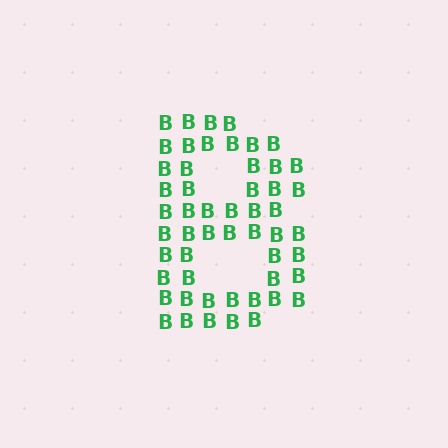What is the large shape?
The large shape is the letter B.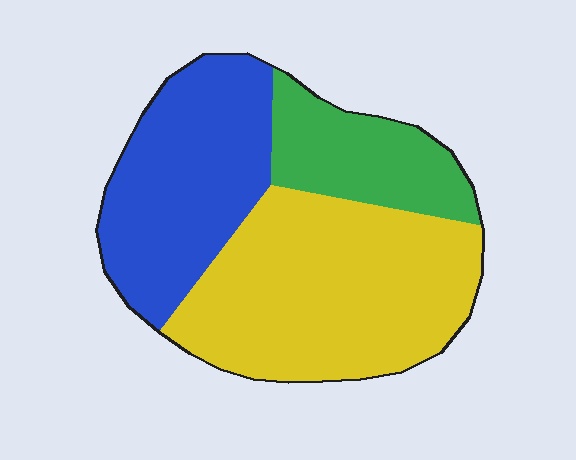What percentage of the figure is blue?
Blue covers 33% of the figure.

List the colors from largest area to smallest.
From largest to smallest: yellow, blue, green.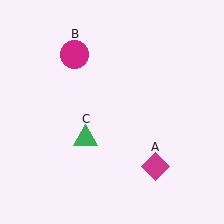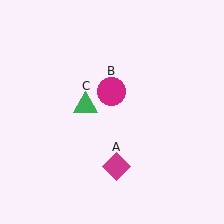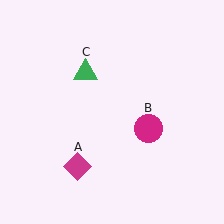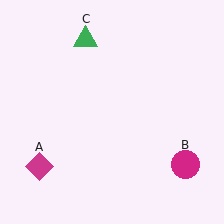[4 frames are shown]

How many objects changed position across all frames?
3 objects changed position: magenta diamond (object A), magenta circle (object B), green triangle (object C).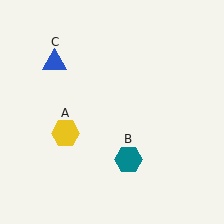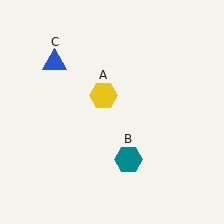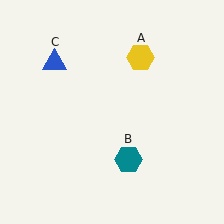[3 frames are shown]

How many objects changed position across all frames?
1 object changed position: yellow hexagon (object A).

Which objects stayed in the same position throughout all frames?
Teal hexagon (object B) and blue triangle (object C) remained stationary.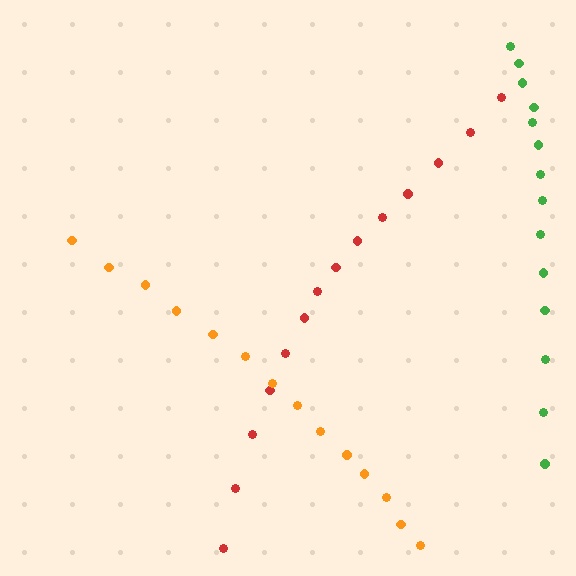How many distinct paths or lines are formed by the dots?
There are 3 distinct paths.